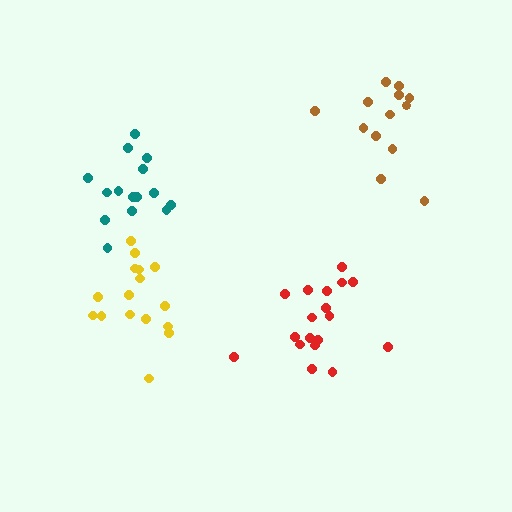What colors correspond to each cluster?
The clusters are colored: teal, brown, red, yellow.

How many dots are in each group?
Group 1: 15 dots, Group 2: 13 dots, Group 3: 18 dots, Group 4: 16 dots (62 total).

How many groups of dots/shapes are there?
There are 4 groups.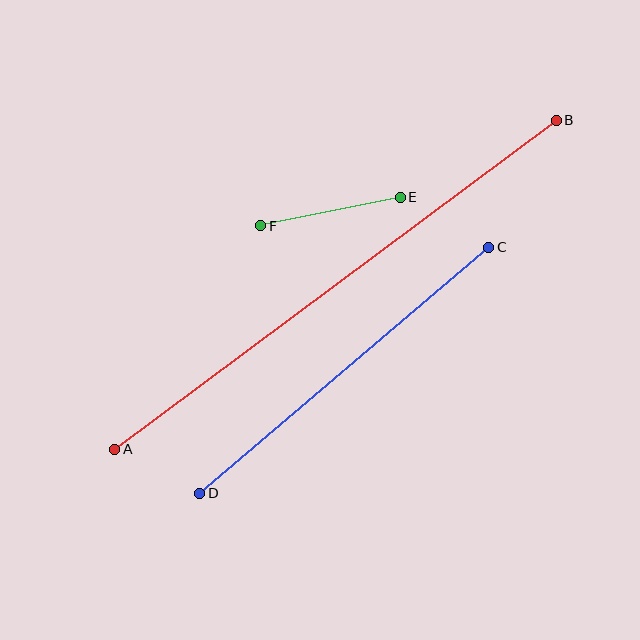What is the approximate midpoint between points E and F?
The midpoint is at approximately (330, 212) pixels.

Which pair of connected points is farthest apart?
Points A and B are farthest apart.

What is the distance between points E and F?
The distance is approximately 143 pixels.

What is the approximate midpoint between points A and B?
The midpoint is at approximately (336, 285) pixels.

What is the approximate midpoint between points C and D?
The midpoint is at approximately (344, 370) pixels.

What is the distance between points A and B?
The distance is approximately 551 pixels.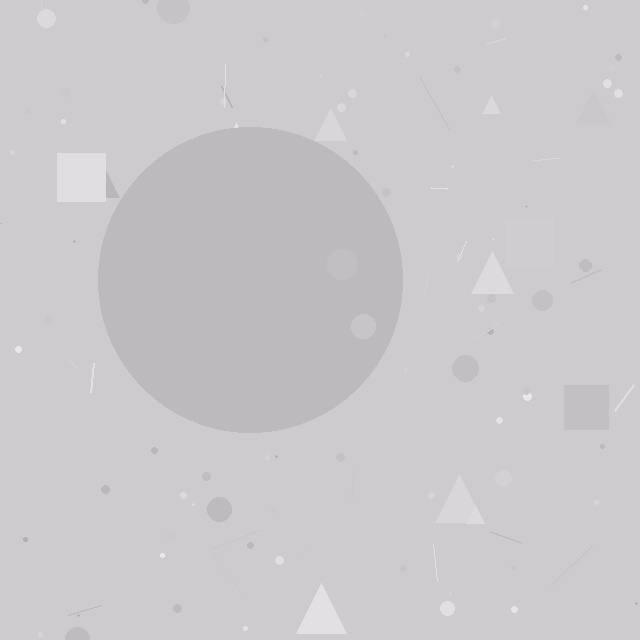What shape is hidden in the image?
A circle is hidden in the image.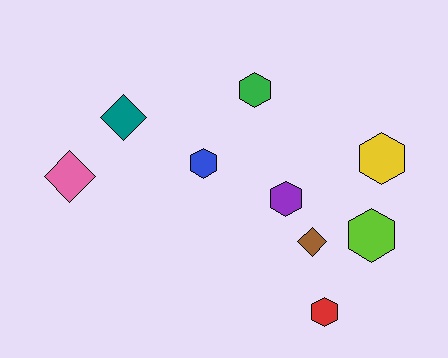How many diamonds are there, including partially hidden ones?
There are 3 diamonds.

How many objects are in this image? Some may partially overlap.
There are 9 objects.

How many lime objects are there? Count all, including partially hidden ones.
There is 1 lime object.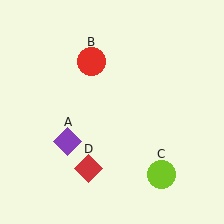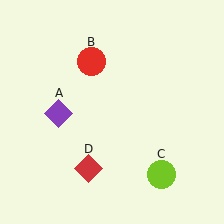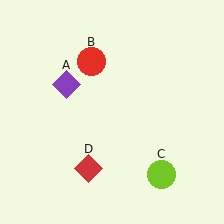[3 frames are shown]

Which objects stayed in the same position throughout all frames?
Red circle (object B) and lime circle (object C) and red diamond (object D) remained stationary.